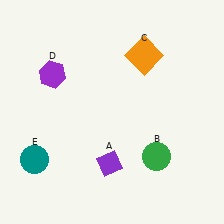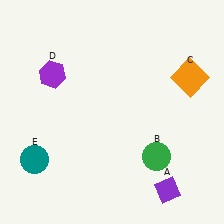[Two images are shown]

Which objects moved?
The objects that moved are: the purple diamond (A), the orange square (C).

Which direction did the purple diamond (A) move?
The purple diamond (A) moved right.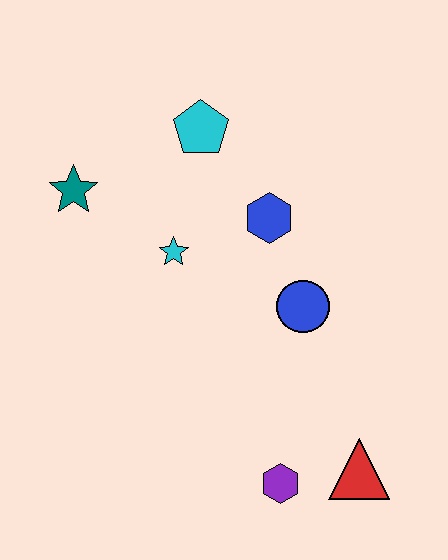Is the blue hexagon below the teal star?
Yes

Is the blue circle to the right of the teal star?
Yes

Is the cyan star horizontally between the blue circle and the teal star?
Yes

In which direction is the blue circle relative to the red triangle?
The blue circle is above the red triangle.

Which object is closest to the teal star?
The cyan star is closest to the teal star.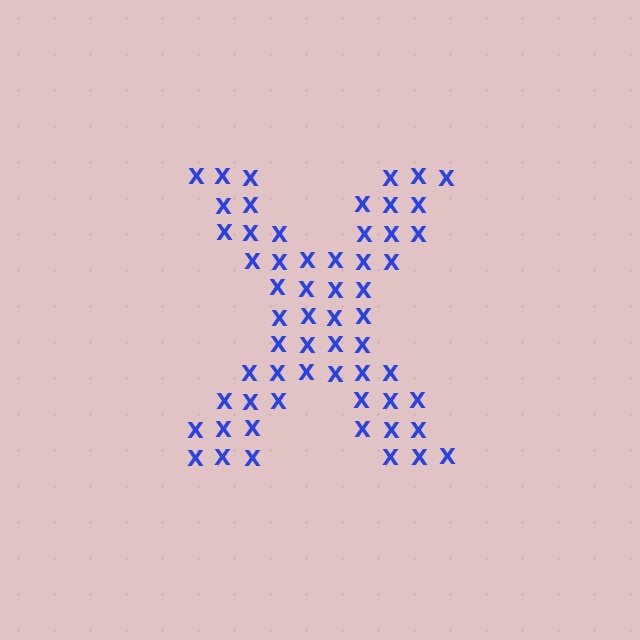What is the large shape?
The large shape is the letter X.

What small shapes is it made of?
It is made of small letter X's.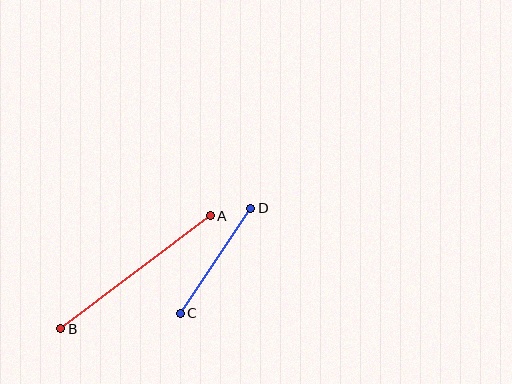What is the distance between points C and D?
The distance is approximately 126 pixels.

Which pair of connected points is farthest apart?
Points A and B are farthest apart.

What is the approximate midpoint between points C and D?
The midpoint is at approximately (215, 261) pixels.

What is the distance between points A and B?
The distance is approximately 188 pixels.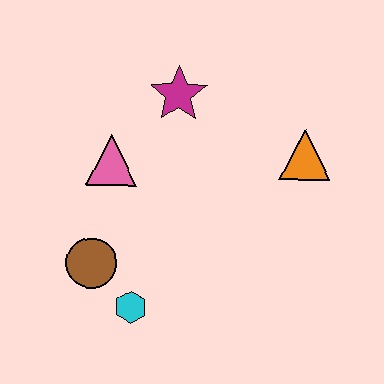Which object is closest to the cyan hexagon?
The brown circle is closest to the cyan hexagon.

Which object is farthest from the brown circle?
The orange triangle is farthest from the brown circle.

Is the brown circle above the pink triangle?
No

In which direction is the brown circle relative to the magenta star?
The brown circle is below the magenta star.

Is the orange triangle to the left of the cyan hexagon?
No